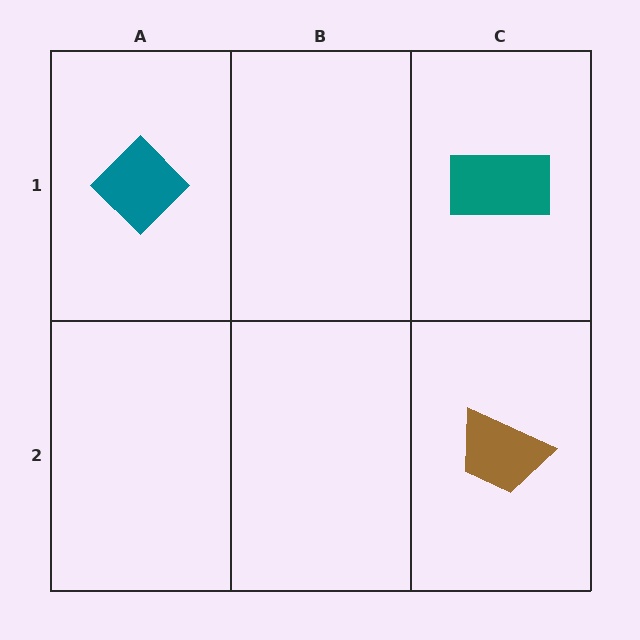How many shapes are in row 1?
2 shapes.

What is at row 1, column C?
A teal rectangle.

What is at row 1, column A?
A teal diamond.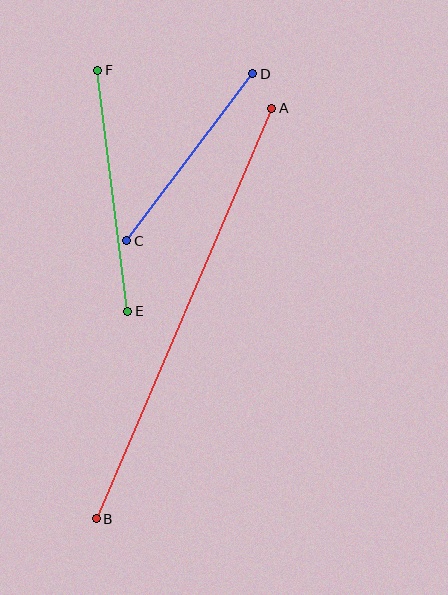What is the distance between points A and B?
The distance is approximately 446 pixels.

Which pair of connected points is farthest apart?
Points A and B are farthest apart.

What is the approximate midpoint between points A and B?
The midpoint is at approximately (184, 313) pixels.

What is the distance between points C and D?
The distance is approximately 209 pixels.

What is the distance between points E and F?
The distance is approximately 243 pixels.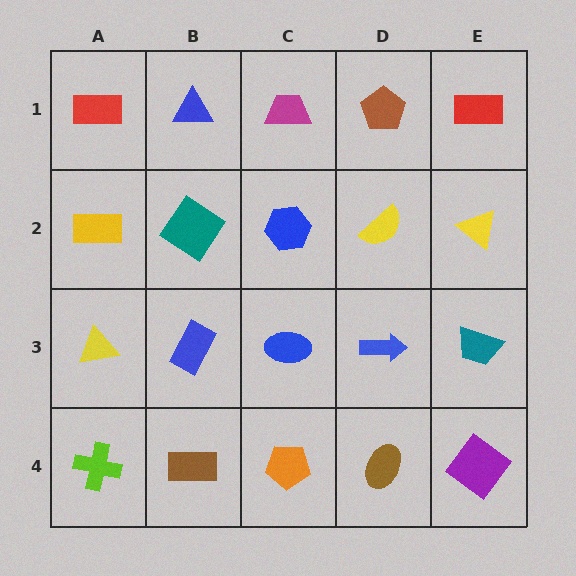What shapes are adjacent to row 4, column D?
A blue arrow (row 3, column D), an orange pentagon (row 4, column C), a purple diamond (row 4, column E).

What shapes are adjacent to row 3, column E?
A yellow triangle (row 2, column E), a purple diamond (row 4, column E), a blue arrow (row 3, column D).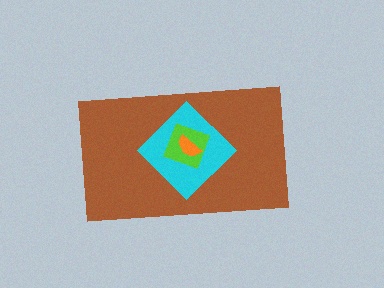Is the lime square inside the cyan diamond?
Yes.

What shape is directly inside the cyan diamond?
The lime square.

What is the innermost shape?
The orange semicircle.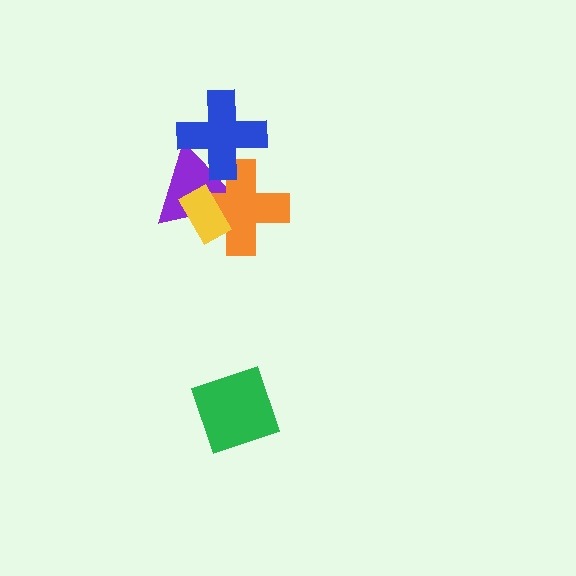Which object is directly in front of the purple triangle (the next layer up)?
The orange cross is directly in front of the purple triangle.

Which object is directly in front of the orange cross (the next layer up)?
The yellow rectangle is directly in front of the orange cross.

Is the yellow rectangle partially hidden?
No, no other shape covers it.